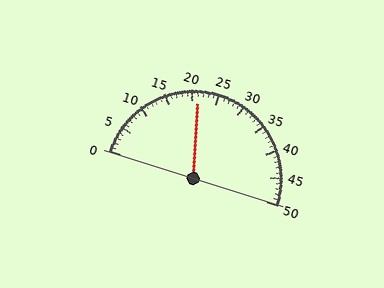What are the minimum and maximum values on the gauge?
The gauge ranges from 0 to 50.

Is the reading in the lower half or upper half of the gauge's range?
The reading is in the lower half of the range (0 to 50).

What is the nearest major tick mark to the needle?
The nearest major tick mark is 20.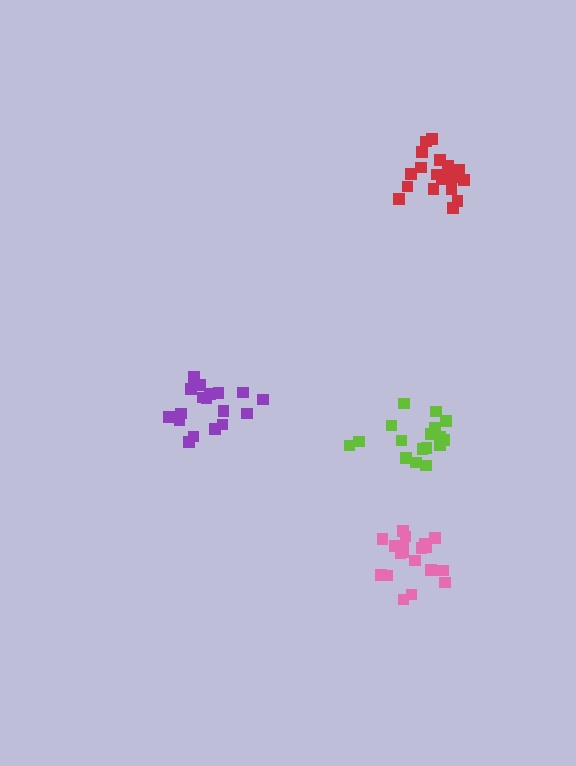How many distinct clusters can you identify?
There are 4 distinct clusters.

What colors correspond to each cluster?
The clusters are colored: purple, pink, red, lime.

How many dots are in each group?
Group 1: 19 dots, Group 2: 19 dots, Group 3: 20 dots, Group 4: 18 dots (76 total).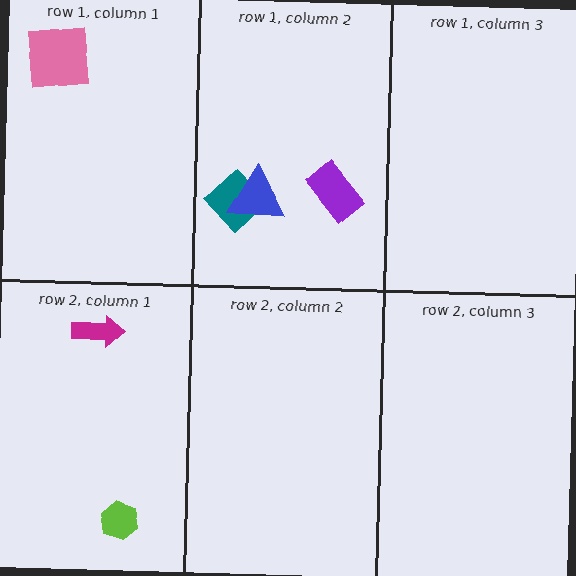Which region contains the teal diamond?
The row 1, column 2 region.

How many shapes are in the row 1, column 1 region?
1.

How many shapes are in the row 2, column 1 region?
2.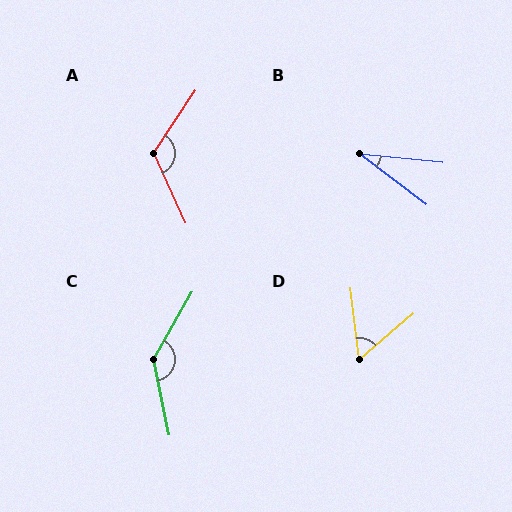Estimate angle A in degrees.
Approximately 122 degrees.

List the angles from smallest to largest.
B (32°), D (57°), A (122°), C (138°).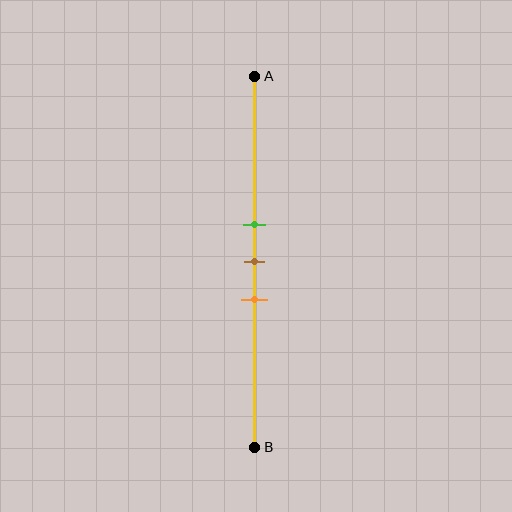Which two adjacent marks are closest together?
The green and brown marks are the closest adjacent pair.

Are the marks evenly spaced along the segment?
Yes, the marks are approximately evenly spaced.